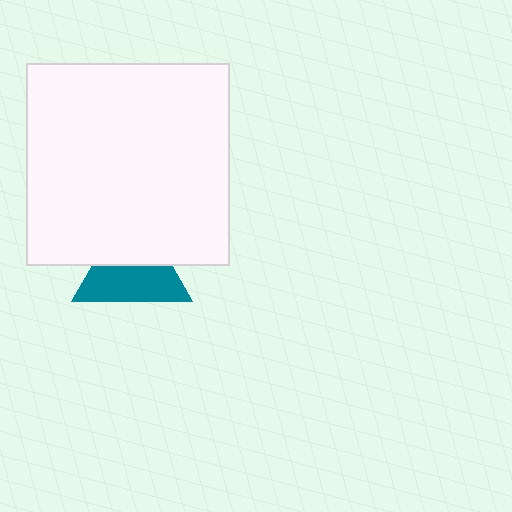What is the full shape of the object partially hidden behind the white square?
The partially hidden object is a teal triangle.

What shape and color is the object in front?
The object in front is a white square.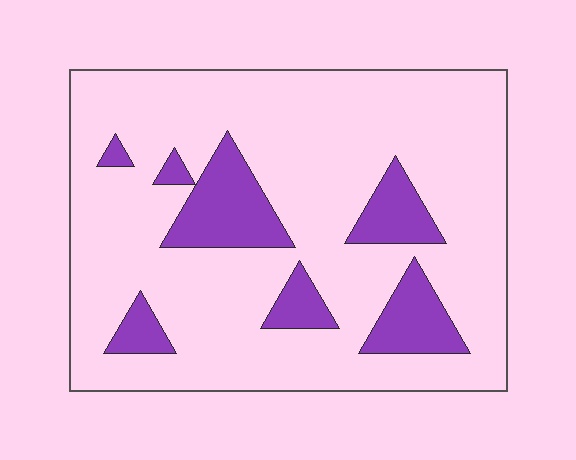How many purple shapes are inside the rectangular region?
7.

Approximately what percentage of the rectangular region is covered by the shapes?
Approximately 20%.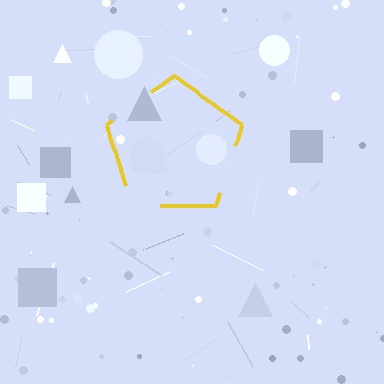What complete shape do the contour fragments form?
The contour fragments form a pentagon.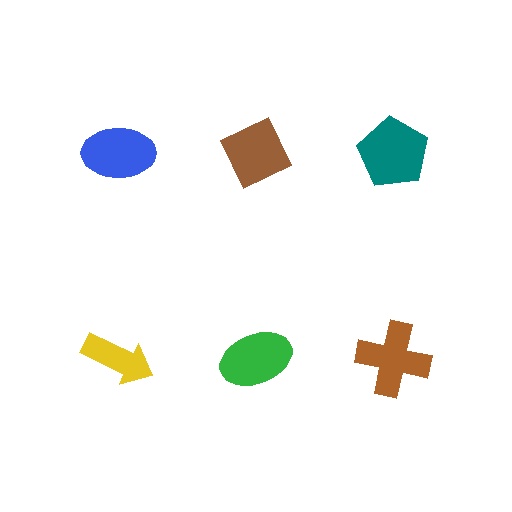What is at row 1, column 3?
A teal pentagon.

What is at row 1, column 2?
A brown diamond.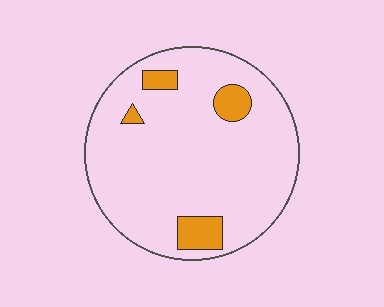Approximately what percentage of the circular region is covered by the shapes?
Approximately 10%.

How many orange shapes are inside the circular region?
4.